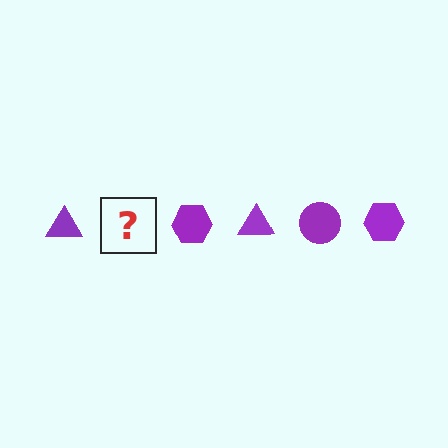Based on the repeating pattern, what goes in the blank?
The blank should be a purple circle.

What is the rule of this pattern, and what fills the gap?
The rule is that the pattern cycles through triangle, circle, hexagon shapes in purple. The gap should be filled with a purple circle.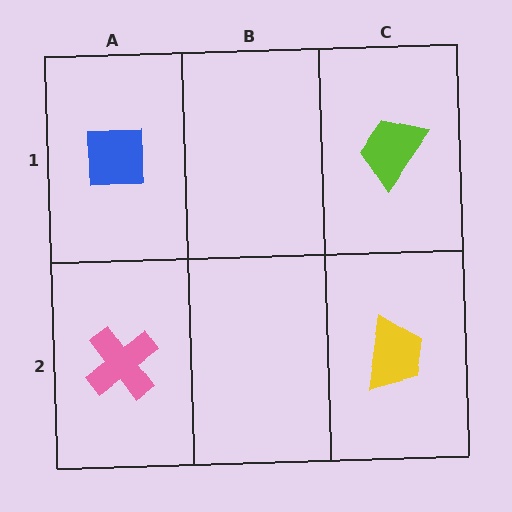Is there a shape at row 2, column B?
No, that cell is empty.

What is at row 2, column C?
A yellow trapezoid.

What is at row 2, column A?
A pink cross.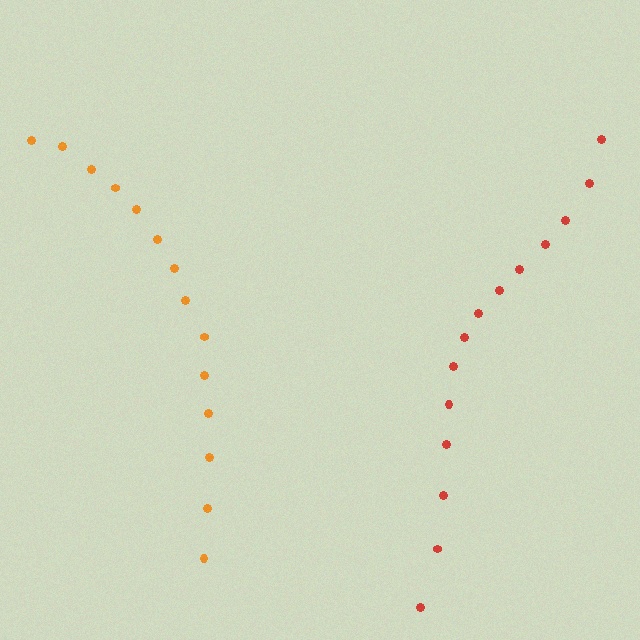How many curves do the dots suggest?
There are 2 distinct paths.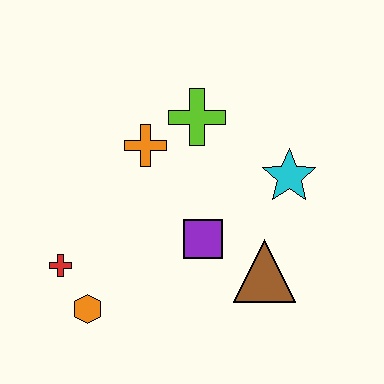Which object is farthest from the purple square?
The red cross is farthest from the purple square.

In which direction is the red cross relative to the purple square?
The red cross is to the left of the purple square.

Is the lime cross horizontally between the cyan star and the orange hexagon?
Yes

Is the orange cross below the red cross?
No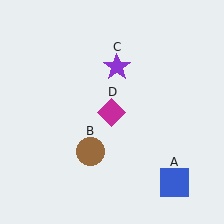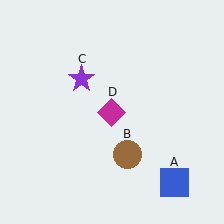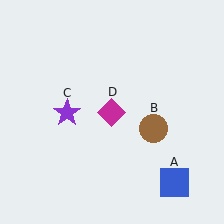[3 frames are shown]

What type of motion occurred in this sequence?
The brown circle (object B), purple star (object C) rotated counterclockwise around the center of the scene.